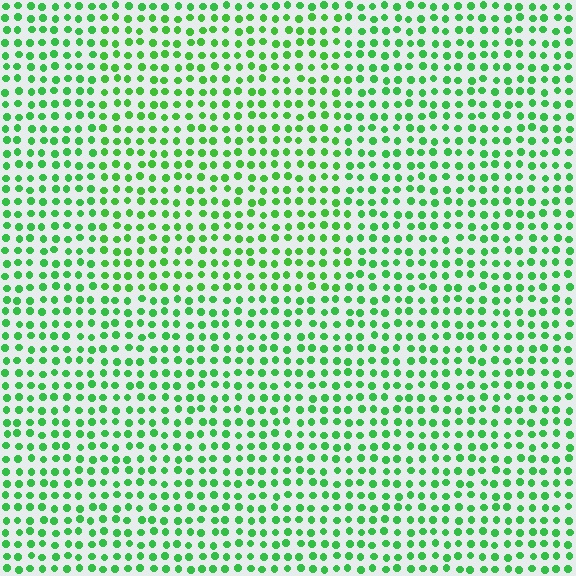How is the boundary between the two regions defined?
The boundary is defined purely by a slight shift in hue (about 13 degrees). Spacing, size, and orientation are identical on both sides.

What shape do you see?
I see a rectangle.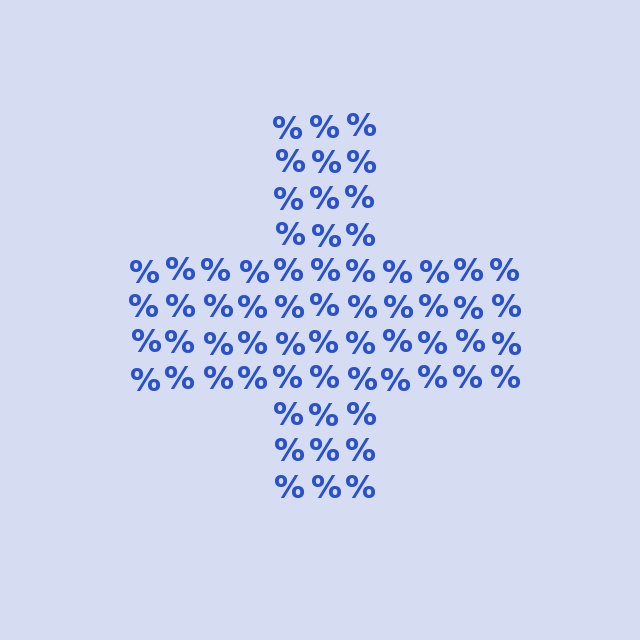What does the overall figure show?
The overall figure shows a cross.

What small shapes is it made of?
It is made of small percent signs.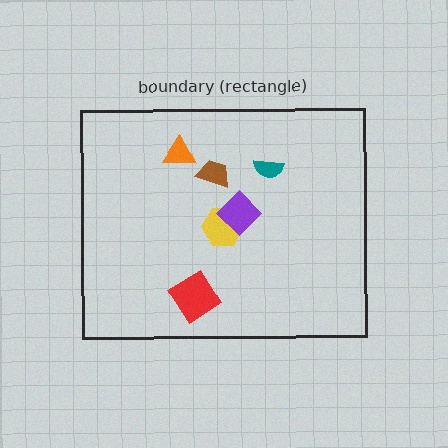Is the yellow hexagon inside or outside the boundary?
Inside.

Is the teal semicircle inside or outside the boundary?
Inside.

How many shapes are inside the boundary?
6 inside, 0 outside.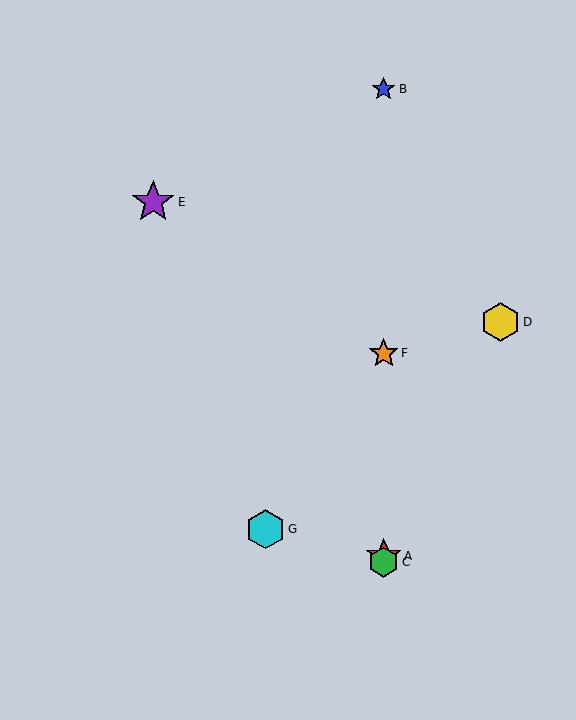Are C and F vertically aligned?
Yes, both are at x≈384.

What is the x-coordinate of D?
Object D is at x≈501.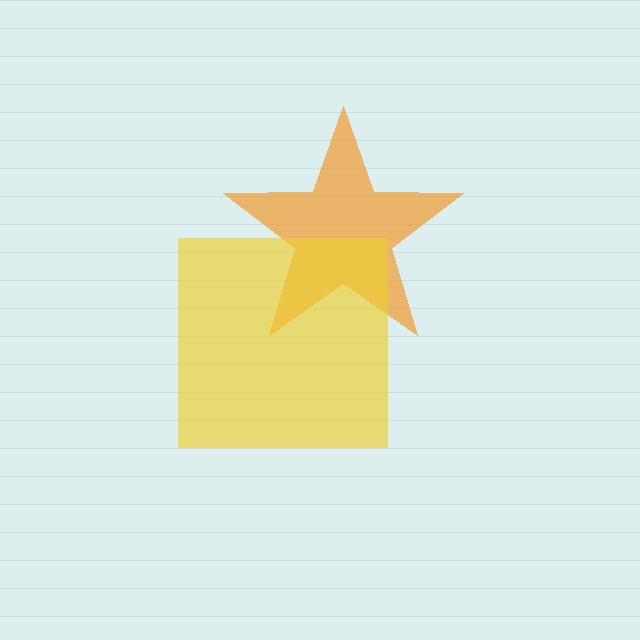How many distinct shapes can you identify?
There are 2 distinct shapes: an orange star, a yellow square.